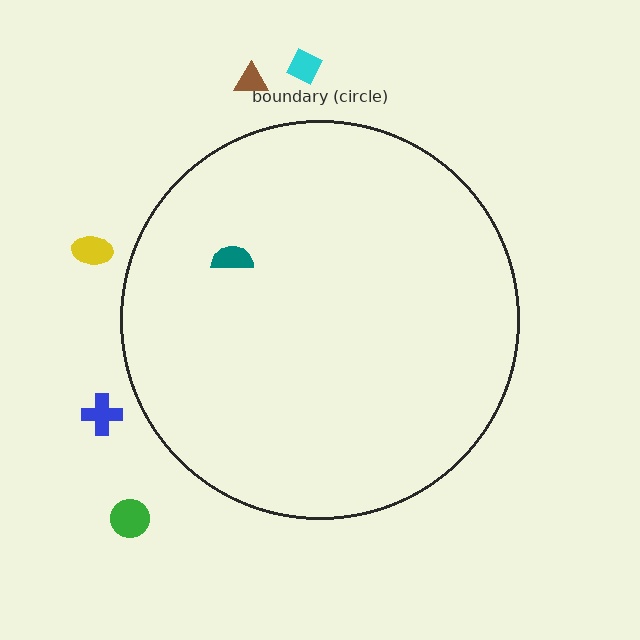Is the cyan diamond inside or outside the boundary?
Outside.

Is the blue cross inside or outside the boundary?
Outside.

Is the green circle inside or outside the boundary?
Outside.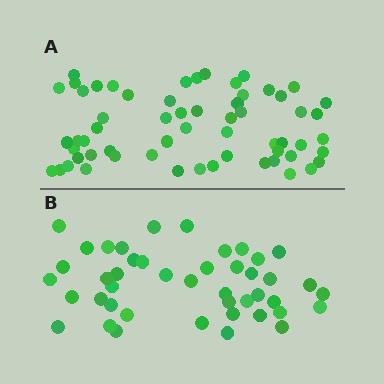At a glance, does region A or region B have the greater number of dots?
Region A (the top region) has more dots.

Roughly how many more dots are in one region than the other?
Region A has approximately 15 more dots than region B.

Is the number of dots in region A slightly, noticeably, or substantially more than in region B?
Region A has noticeably more, but not dramatically so. The ratio is roughly 1.4 to 1.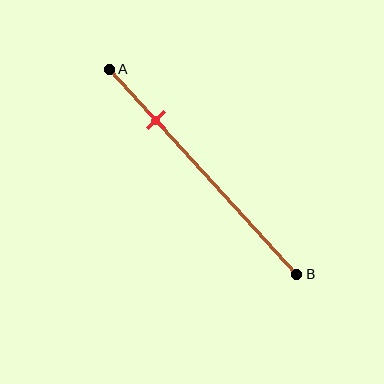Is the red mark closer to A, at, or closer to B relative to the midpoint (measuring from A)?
The red mark is closer to point A than the midpoint of segment AB.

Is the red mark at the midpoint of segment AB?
No, the mark is at about 25% from A, not at the 50% midpoint.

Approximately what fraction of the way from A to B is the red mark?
The red mark is approximately 25% of the way from A to B.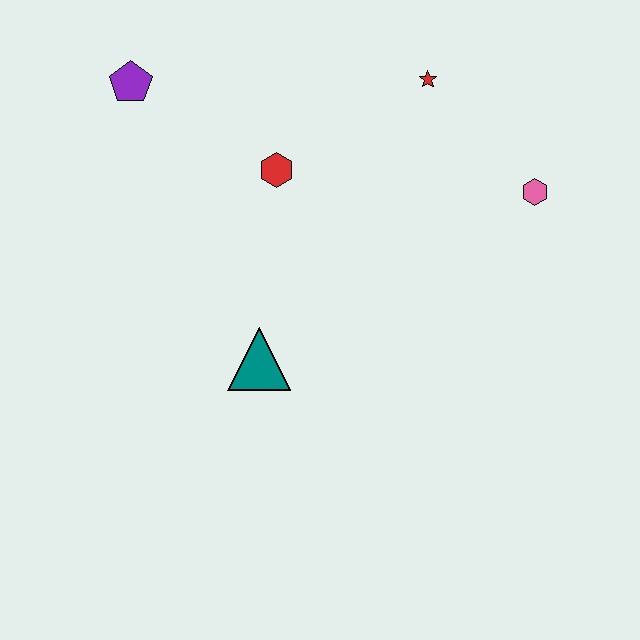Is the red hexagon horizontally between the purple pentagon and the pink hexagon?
Yes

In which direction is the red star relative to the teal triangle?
The red star is above the teal triangle.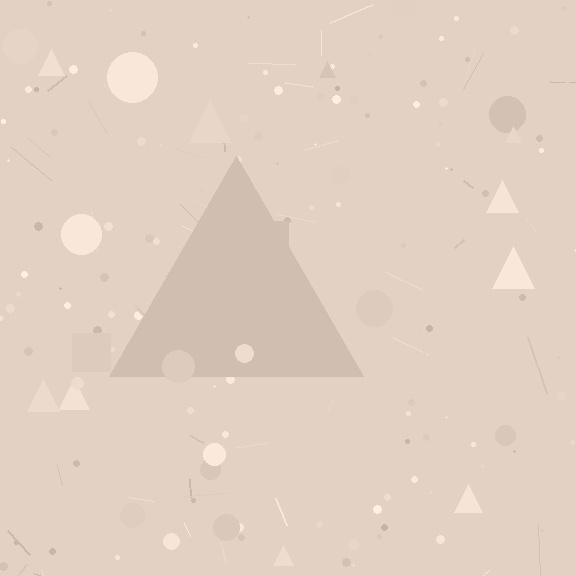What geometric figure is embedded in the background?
A triangle is embedded in the background.